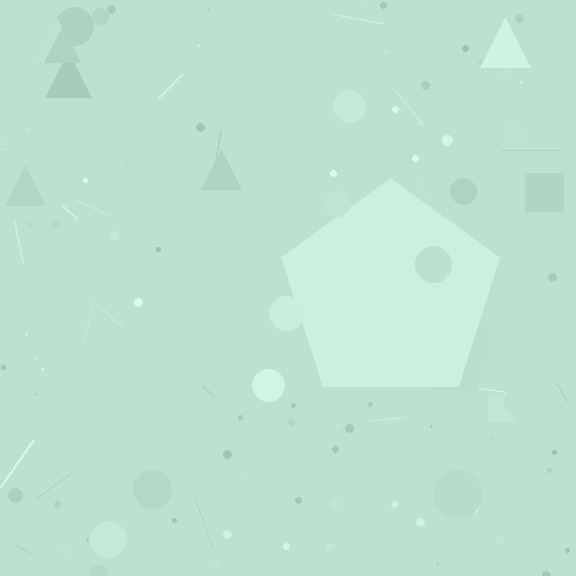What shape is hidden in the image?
A pentagon is hidden in the image.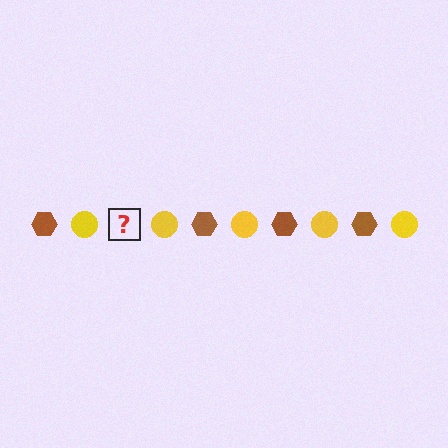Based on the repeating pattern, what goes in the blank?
The blank should be a brown hexagon.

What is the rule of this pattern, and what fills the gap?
The rule is that the pattern alternates between brown hexagon and yellow circle. The gap should be filled with a brown hexagon.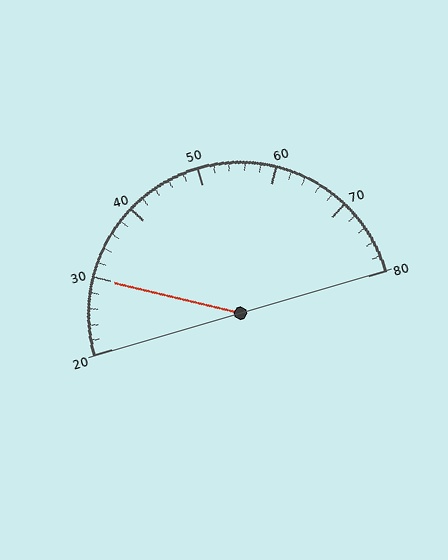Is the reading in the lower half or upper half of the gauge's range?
The reading is in the lower half of the range (20 to 80).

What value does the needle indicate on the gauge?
The needle indicates approximately 30.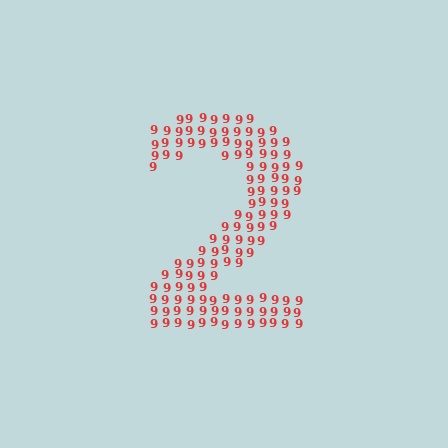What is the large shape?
The large shape is the digit 2.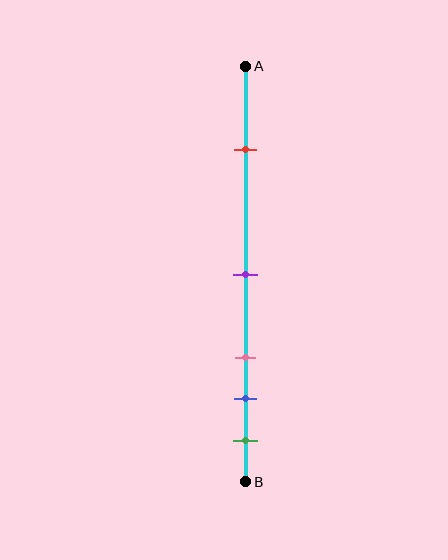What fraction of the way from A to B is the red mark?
The red mark is approximately 20% (0.2) of the way from A to B.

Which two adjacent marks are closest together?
The blue and green marks are the closest adjacent pair.